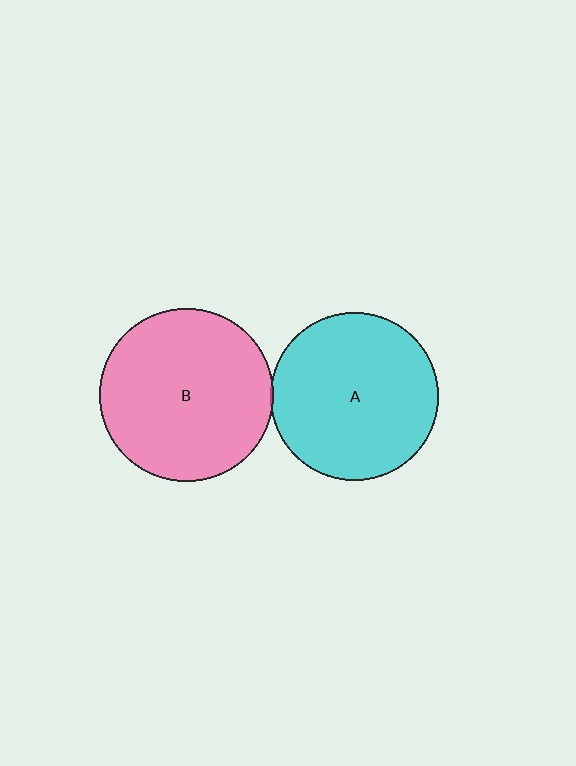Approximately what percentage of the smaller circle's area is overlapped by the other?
Approximately 5%.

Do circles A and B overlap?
Yes.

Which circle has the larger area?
Circle B (pink).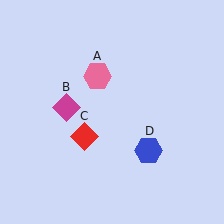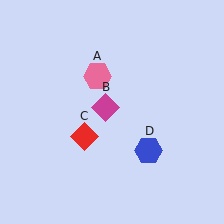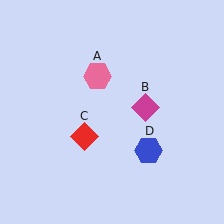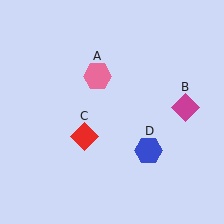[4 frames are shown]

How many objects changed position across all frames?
1 object changed position: magenta diamond (object B).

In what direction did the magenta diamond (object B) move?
The magenta diamond (object B) moved right.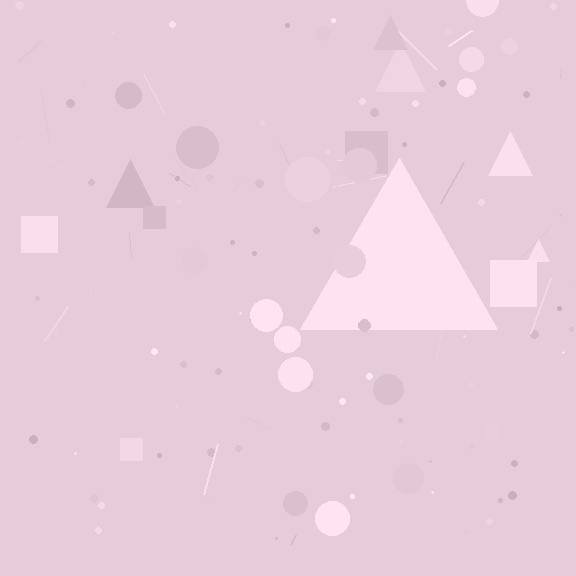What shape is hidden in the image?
A triangle is hidden in the image.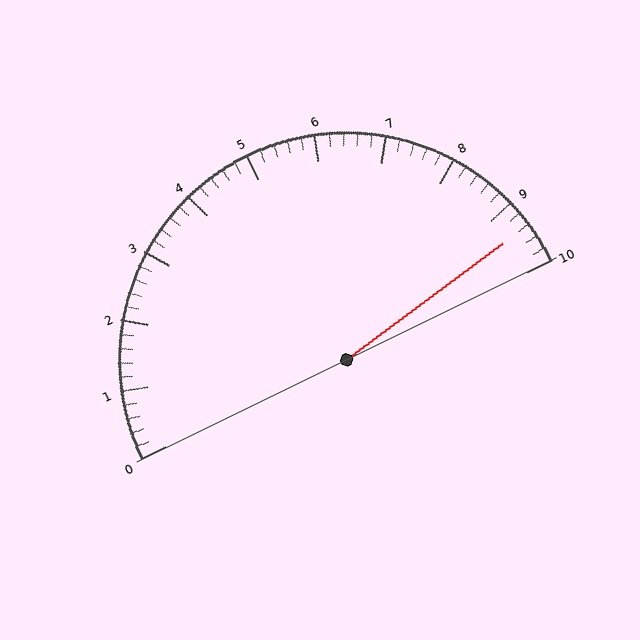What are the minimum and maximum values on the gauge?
The gauge ranges from 0 to 10.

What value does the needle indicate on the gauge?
The needle indicates approximately 9.4.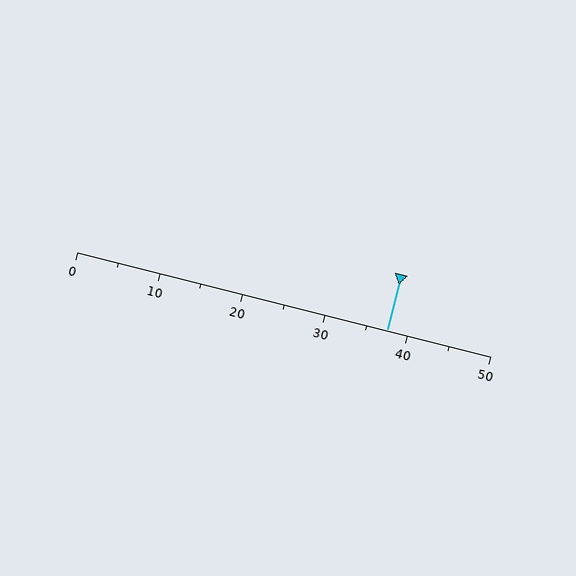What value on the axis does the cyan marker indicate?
The marker indicates approximately 37.5.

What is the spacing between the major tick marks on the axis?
The major ticks are spaced 10 apart.